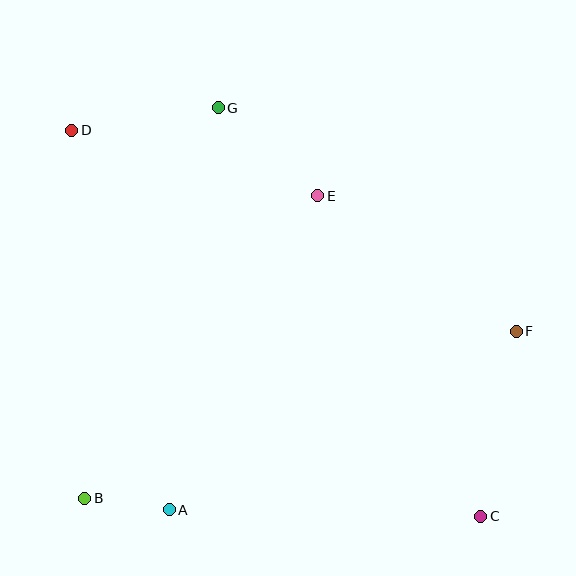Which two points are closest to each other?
Points A and B are closest to each other.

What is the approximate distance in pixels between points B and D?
The distance between B and D is approximately 369 pixels.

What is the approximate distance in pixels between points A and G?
The distance between A and G is approximately 405 pixels.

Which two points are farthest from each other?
Points C and D are farthest from each other.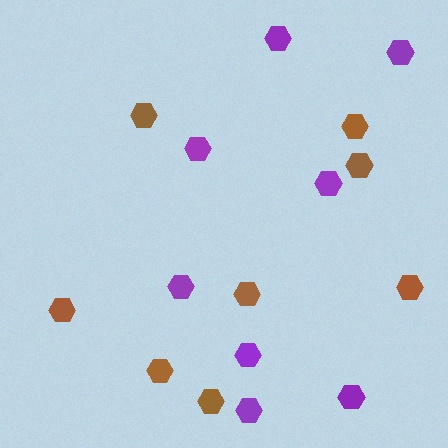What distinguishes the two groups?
There are 2 groups: one group of brown hexagons (8) and one group of purple hexagons (8).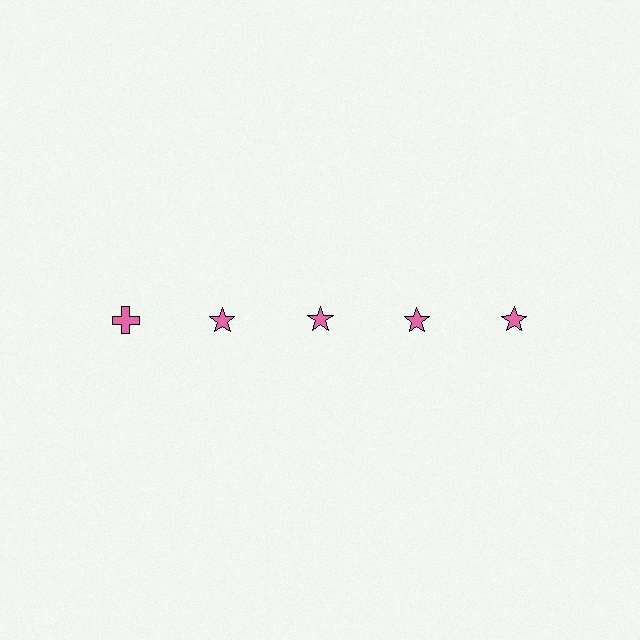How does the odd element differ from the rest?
It has a different shape: cross instead of star.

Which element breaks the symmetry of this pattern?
The pink cross in the top row, leftmost column breaks the symmetry. All other shapes are pink stars.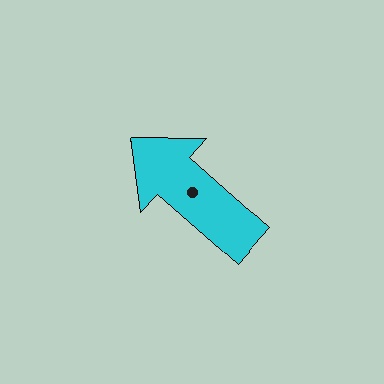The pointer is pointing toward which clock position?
Roughly 10 o'clock.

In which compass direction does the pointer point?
Northwest.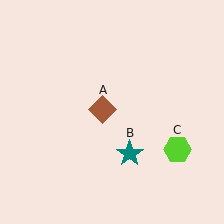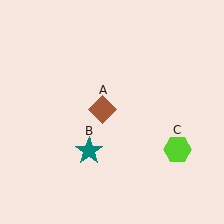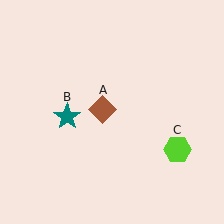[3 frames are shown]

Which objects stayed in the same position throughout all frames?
Brown diamond (object A) and lime hexagon (object C) remained stationary.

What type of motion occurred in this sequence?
The teal star (object B) rotated clockwise around the center of the scene.